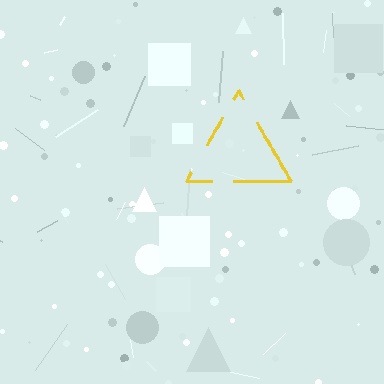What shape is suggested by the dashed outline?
The dashed outline suggests a triangle.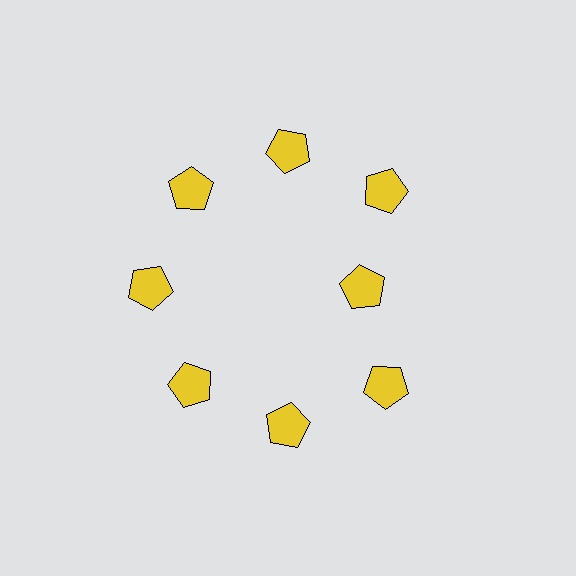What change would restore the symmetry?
The symmetry would be restored by moving it outward, back onto the ring so that all 8 pentagons sit at equal angles and equal distance from the center.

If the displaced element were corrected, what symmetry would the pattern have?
It would have 8-fold rotational symmetry — the pattern would map onto itself every 45 degrees.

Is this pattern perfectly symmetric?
No. The 8 yellow pentagons are arranged in a ring, but one element near the 3 o'clock position is pulled inward toward the center, breaking the 8-fold rotational symmetry.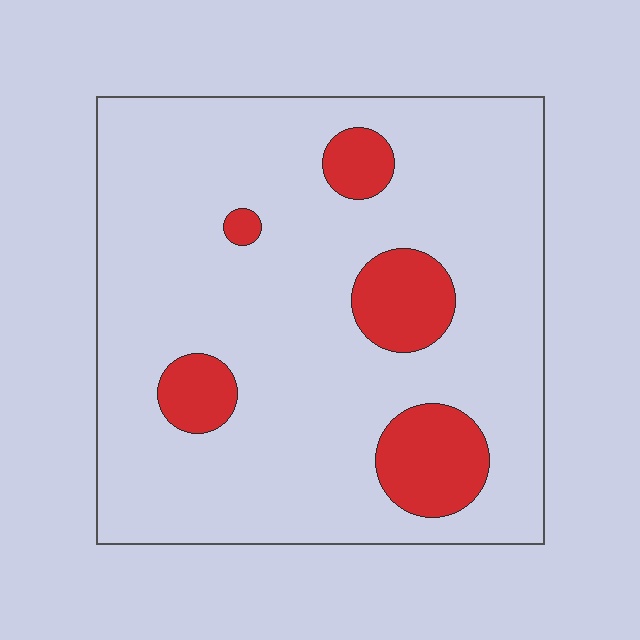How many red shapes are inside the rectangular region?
5.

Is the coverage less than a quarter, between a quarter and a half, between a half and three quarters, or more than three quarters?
Less than a quarter.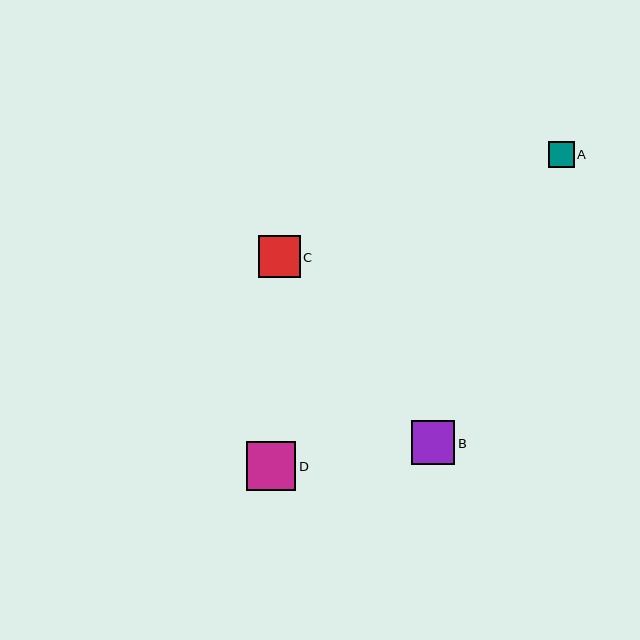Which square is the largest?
Square D is the largest with a size of approximately 49 pixels.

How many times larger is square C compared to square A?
Square C is approximately 1.6 times the size of square A.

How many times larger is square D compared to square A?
Square D is approximately 1.9 times the size of square A.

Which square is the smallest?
Square A is the smallest with a size of approximately 26 pixels.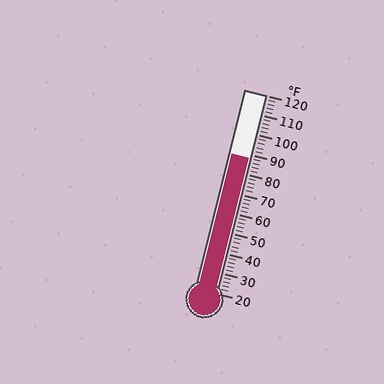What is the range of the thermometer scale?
The thermometer scale ranges from 20°F to 120°F.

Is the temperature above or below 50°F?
The temperature is above 50°F.